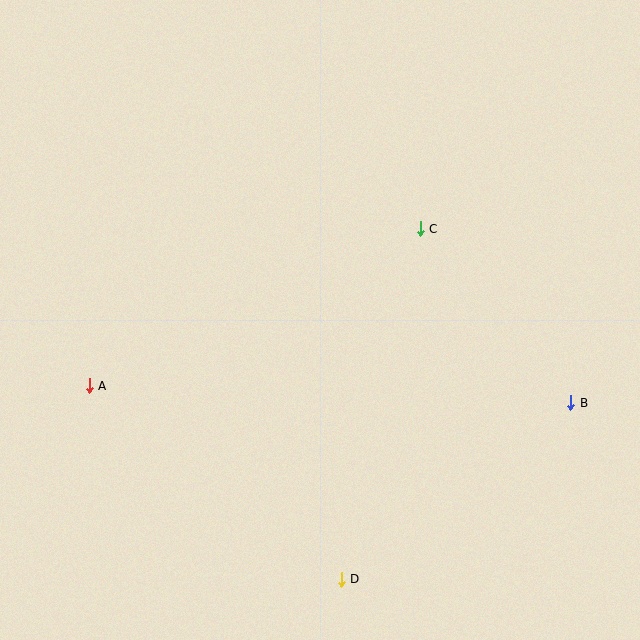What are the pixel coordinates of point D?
Point D is at (341, 579).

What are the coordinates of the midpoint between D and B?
The midpoint between D and B is at (456, 491).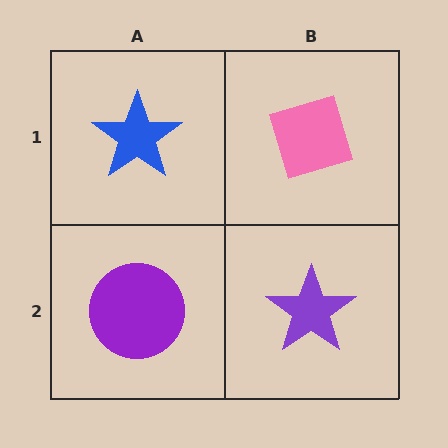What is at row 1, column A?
A blue star.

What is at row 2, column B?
A purple star.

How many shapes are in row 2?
2 shapes.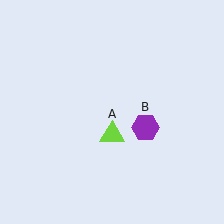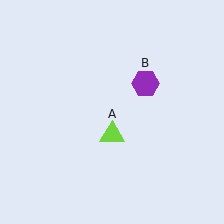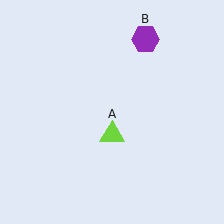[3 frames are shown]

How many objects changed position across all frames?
1 object changed position: purple hexagon (object B).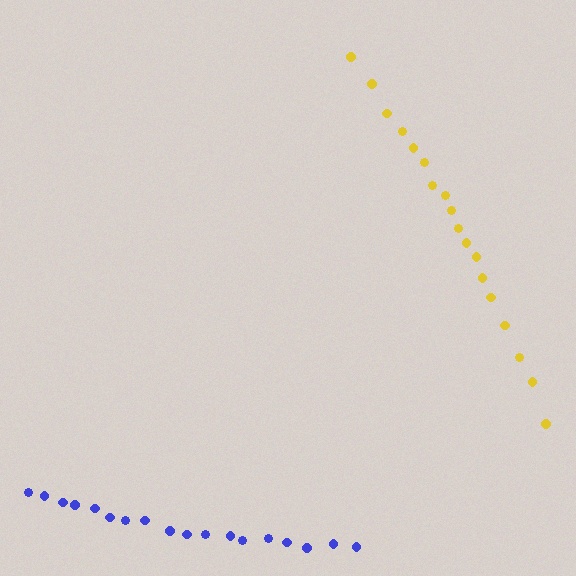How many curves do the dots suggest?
There are 2 distinct paths.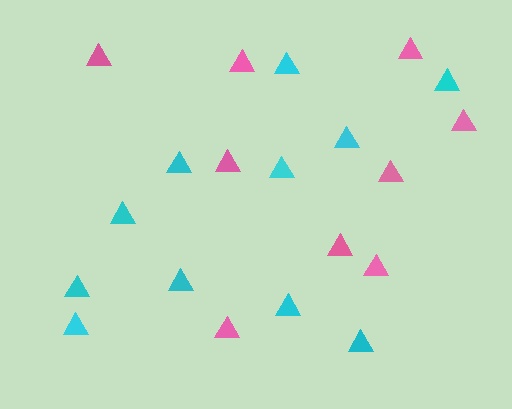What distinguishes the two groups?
There are 2 groups: one group of cyan triangles (11) and one group of pink triangles (9).